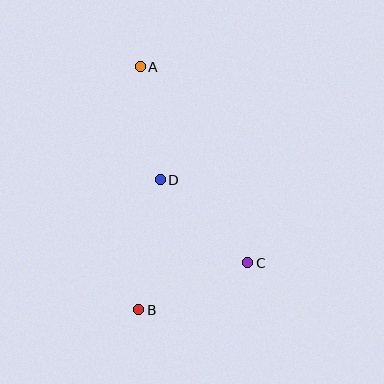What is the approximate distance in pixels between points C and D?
The distance between C and D is approximately 120 pixels.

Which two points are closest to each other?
Points A and D are closest to each other.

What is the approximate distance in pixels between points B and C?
The distance between B and C is approximately 118 pixels.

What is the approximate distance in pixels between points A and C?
The distance between A and C is approximately 224 pixels.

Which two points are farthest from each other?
Points A and B are farthest from each other.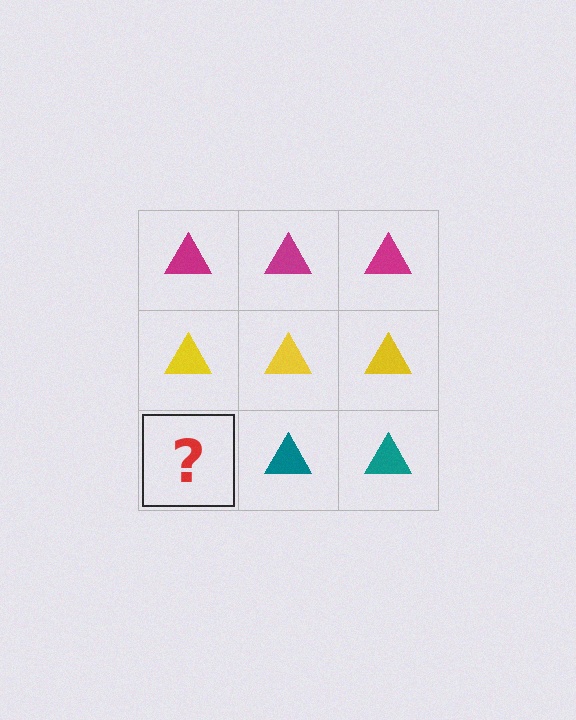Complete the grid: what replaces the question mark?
The question mark should be replaced with a teal triangle.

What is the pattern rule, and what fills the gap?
The rule is that each row has a consistent color. The gap should be filled with a teal triangle.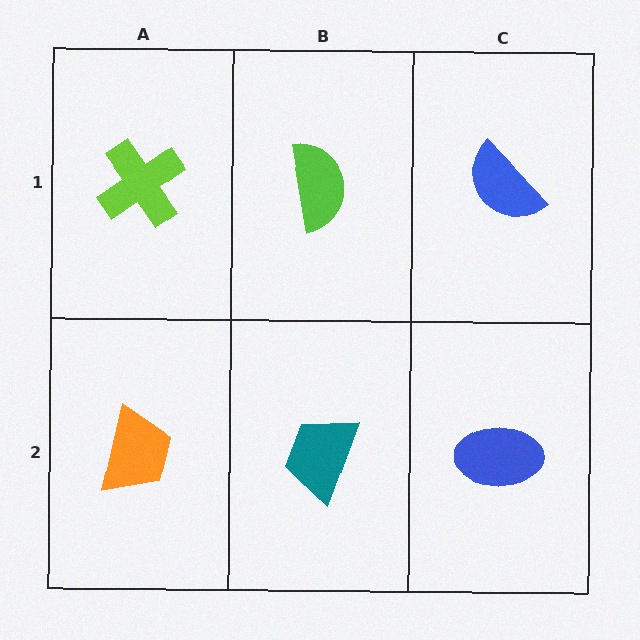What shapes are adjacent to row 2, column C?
A blue semicircle (row 1, column C), a teal trapezoid (row 2, column B).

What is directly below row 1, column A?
An orange trapezoid.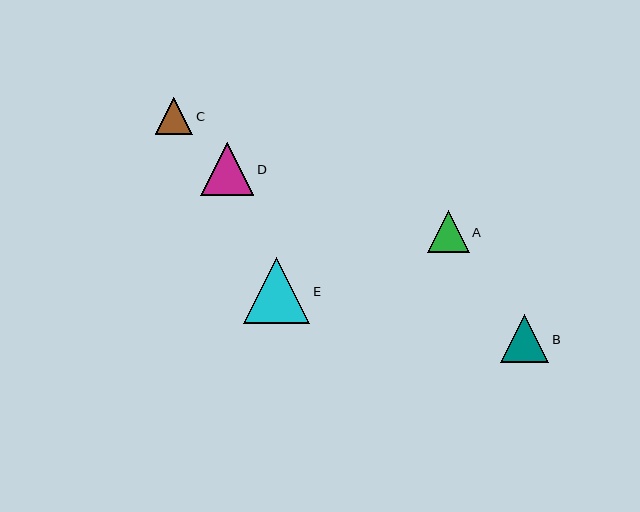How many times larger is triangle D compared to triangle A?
Triangle D is approximately 1.3 times the size of triangle A.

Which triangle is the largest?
Triangle E is the largest with a size of approximately 66 pixels.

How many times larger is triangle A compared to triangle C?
Triangle A is approximately 1.1 times the size of triangle C.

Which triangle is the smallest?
Triangle C is the smallest with a size of approximately 37 pixels.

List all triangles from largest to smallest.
From largest to smallest: E, D, B, A, C.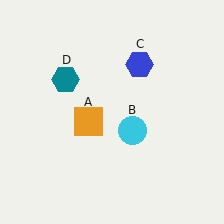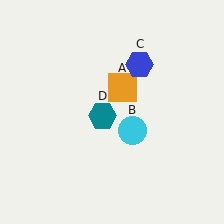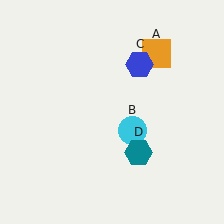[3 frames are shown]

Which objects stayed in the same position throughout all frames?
Cyan circle (object B) and blue hexagon (object C) remained stationary.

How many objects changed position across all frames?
2 objects changed position: orange square (object A), teal hexagon (object D).